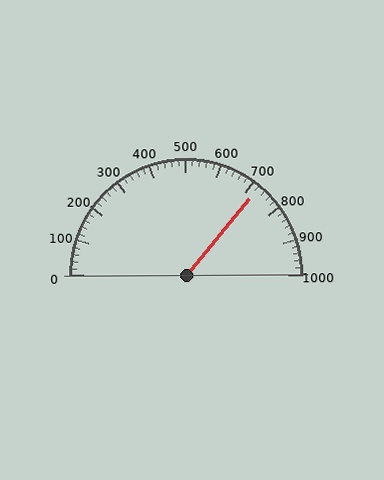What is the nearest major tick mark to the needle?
The nearest major tick mark is 700.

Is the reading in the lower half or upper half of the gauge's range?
The reading is in the upper half of the range (0 to 1000).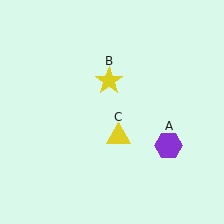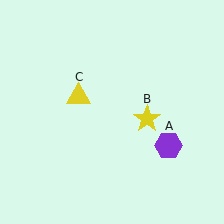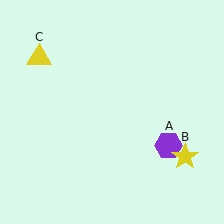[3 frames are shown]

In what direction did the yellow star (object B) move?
The yellow star (object B) moved down and to the right.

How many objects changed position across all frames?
2 objects changed position: yellow star (object B), yellow triangle (object C).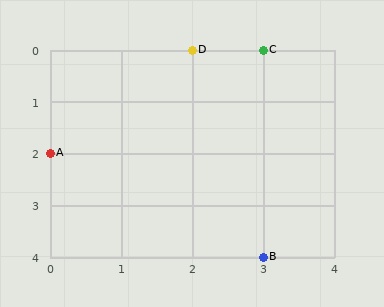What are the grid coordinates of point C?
Point C is at grid coordinates (3, 0).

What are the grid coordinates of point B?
Point B is at grid coordinates (3, 4).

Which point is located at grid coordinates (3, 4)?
Point B is at (3, 4).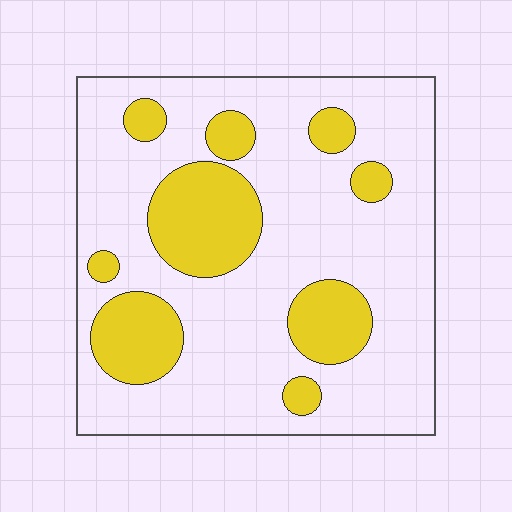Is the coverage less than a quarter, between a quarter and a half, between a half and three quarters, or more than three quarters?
Less than a quarter.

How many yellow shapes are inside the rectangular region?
9.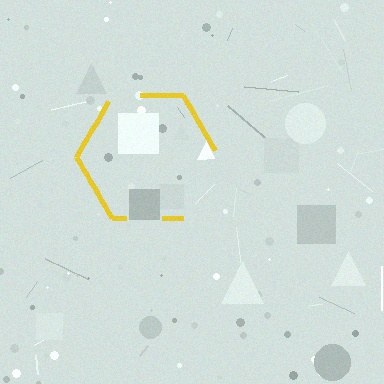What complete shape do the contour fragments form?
The contour fragments form a hexagon.